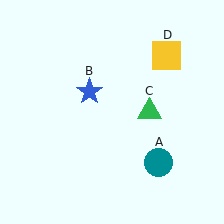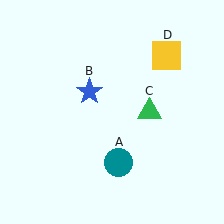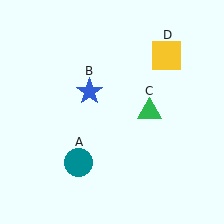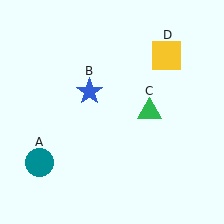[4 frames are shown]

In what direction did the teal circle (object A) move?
The teal circle (object A) moved left.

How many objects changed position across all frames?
1 object changed position: teal circle (object A).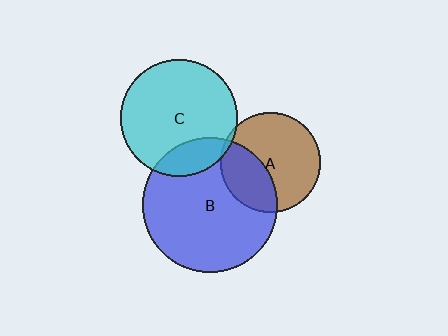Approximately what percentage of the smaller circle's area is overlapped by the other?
Approximately 20%.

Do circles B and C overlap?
Yes.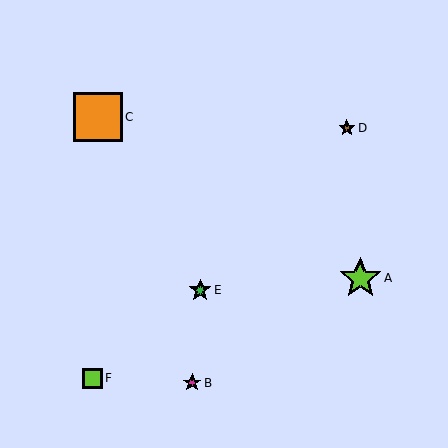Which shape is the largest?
The orange square (labeled C) is the largest.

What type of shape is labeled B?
Shape B is a magenta star.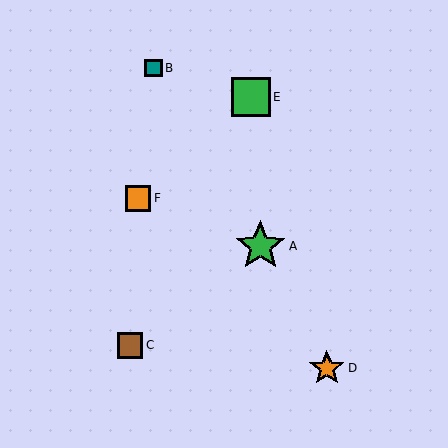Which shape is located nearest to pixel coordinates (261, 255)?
The green star (labeled A) at (260, 246) is nearest to that location.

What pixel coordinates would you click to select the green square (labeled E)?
Click at (251, 97) to select the green square E.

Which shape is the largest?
The green star (labeled A) is the largest.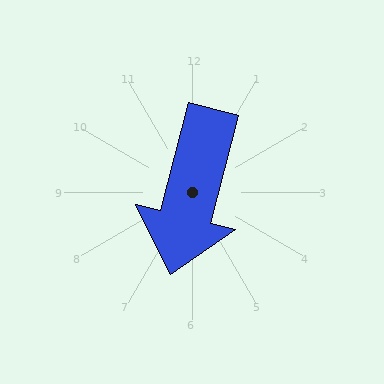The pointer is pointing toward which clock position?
Roughly 6 o'clock.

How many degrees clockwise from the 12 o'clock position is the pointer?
Approximately 194 degrees.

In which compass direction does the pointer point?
South.